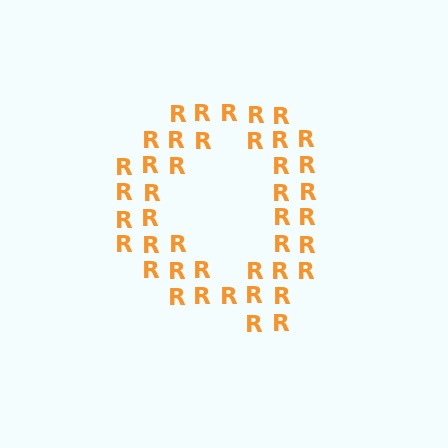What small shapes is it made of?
It is made of small letter R's.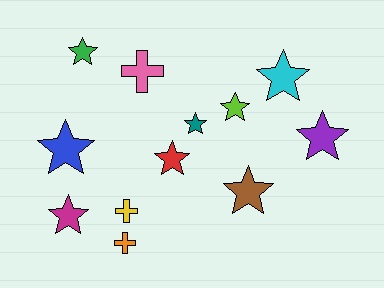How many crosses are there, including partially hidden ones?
There are 3 crosses.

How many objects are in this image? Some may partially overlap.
There are 12 objects.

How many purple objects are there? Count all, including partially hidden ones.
There is 1 purple object.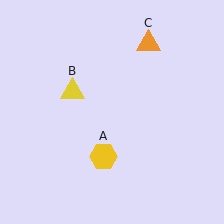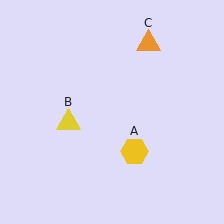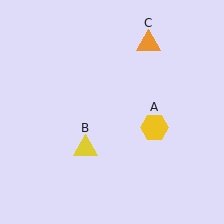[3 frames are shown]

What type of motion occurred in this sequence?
The yellow hexagon (object A), yellow triangle (object B) rotated counterclockwise around the center of the scene.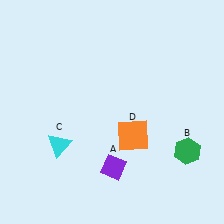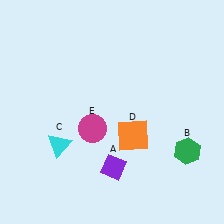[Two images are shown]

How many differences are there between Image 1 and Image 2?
There is 1 difference between the two images.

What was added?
A magenta circle (E) was added in Image 2.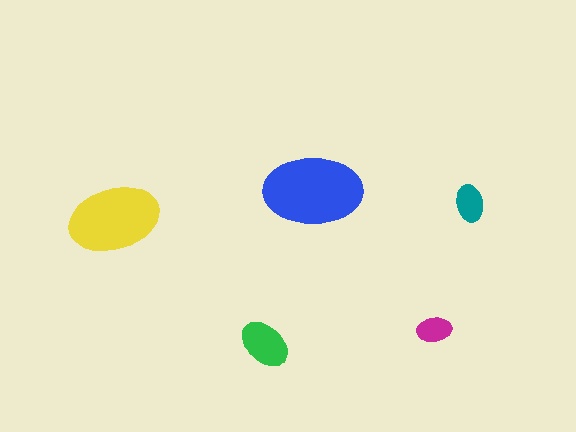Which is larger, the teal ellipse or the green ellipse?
The green one.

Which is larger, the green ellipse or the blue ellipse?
The blue one.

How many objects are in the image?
There are 5 objects in the image.